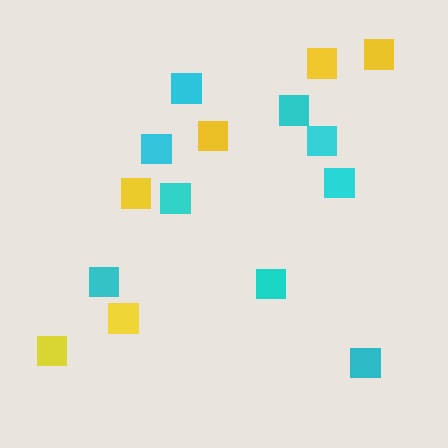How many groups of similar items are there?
There are 2 groups: one group of cyan squares (9) and one group of yellow squares (6).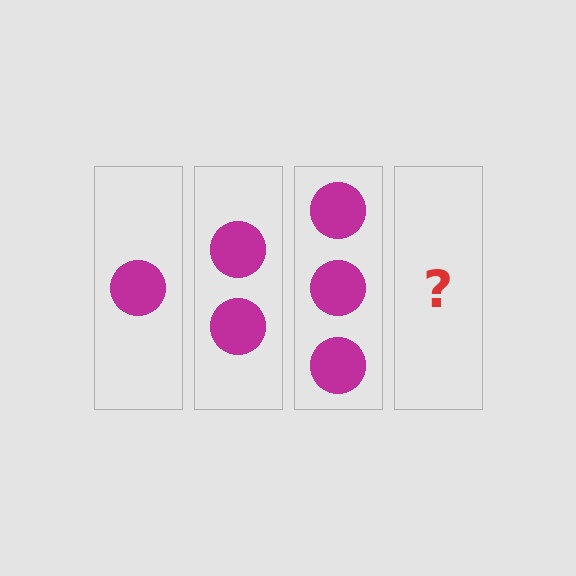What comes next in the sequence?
The next element should be 4 circles.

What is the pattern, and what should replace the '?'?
The pattern is that each step adds one more circle. The '?' should be 4 circles.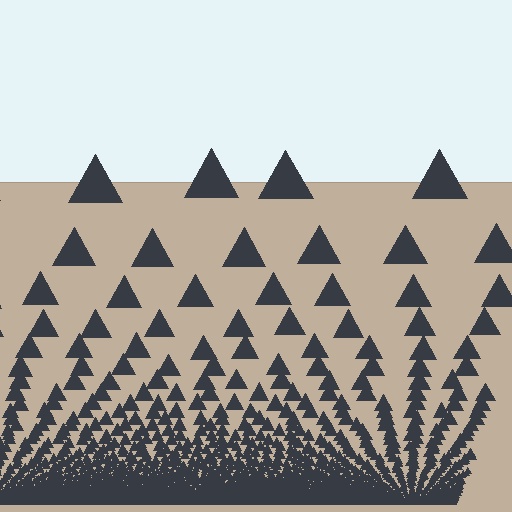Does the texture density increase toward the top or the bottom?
Density increases toward the bottom.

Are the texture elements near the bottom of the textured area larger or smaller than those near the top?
Smaller. The gradient is inverted — elements near the bottom are smaller and denser.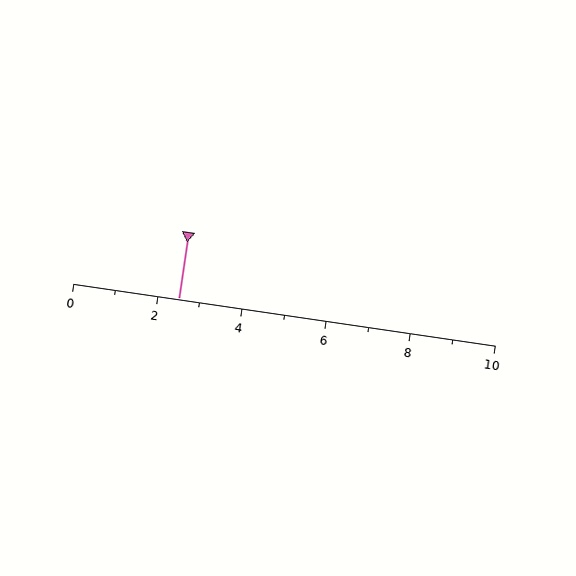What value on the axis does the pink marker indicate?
The marker indicates approximately 2.5.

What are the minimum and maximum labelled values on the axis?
The axis runs from 0 to 10.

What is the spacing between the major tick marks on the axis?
The major ticks are spaced 2 apart.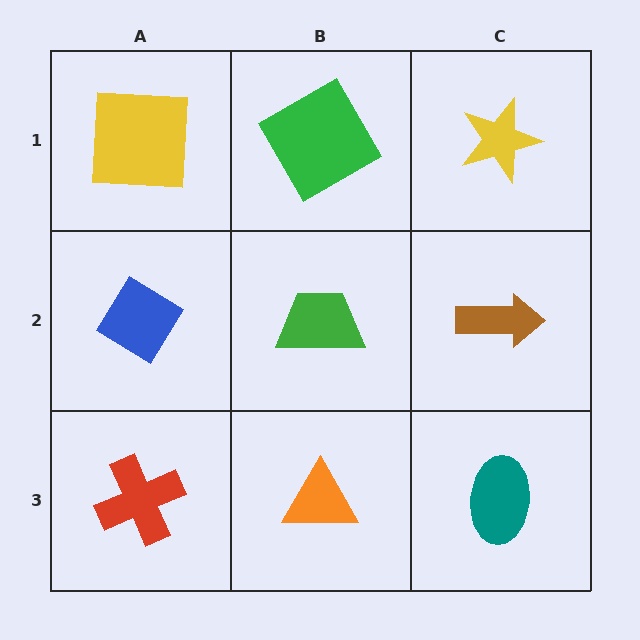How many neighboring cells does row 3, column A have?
2.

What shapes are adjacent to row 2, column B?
A green square (row 1, column B), an orange triangle (row 3, column B), a blue diamond (row 2, column A), a brown arrow (row 2, column C).